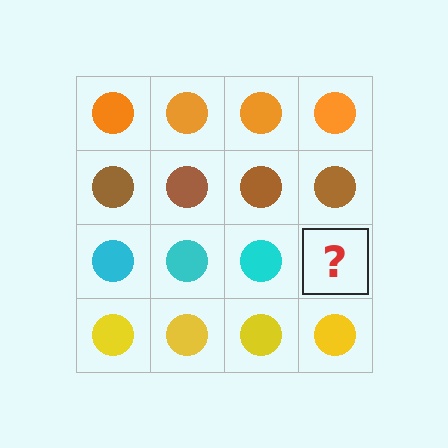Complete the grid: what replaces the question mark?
The question mark should be replaced with a cyan circle.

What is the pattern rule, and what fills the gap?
The rule is that each row has a consistent color. The gap should be filled with a cyan circle.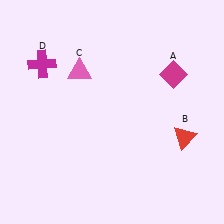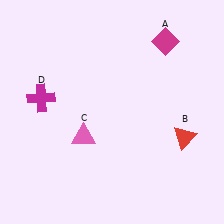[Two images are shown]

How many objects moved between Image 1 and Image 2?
3 objects moved between the two images.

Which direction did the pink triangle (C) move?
The pink triangle (C) moved down.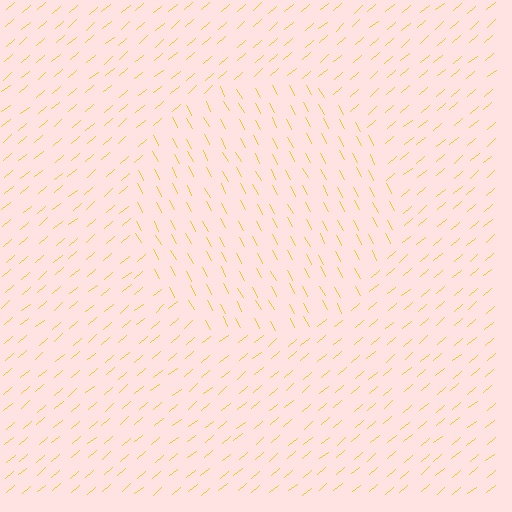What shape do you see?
I see a circle.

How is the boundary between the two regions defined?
The boundary is defined purely by a change in line orientation (approximately 78 degrees difference). All lines are the same color and thickness.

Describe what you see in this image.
The image is filled with small yellow line segments. A circle region in the image has lines oriented differently from the surrounding lines, creating a visible texture boundary.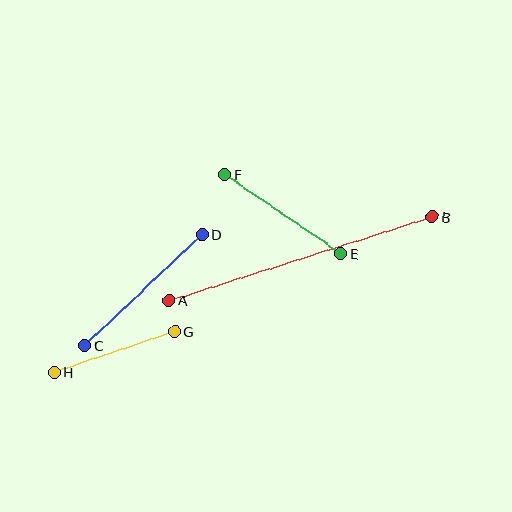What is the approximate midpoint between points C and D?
The midpoint is at approximately (143, 290) pixels.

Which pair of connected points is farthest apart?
Points A and B are farthest apart.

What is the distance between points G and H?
The distance is approximately 127 pixels.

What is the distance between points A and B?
The distance is approximately 276 pixels.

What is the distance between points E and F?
The distance is approximately 141 pixels.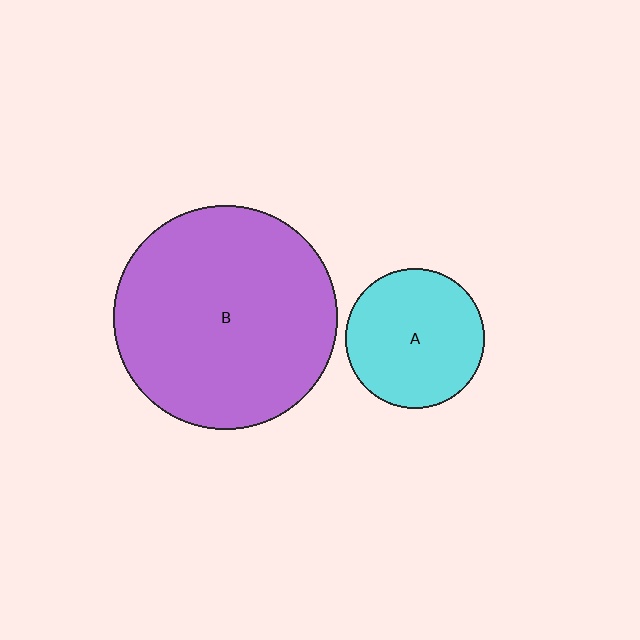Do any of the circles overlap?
No, none of the circles overlap.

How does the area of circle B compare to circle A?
Approximately 2.6 times.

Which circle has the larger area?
Circle B (purple).